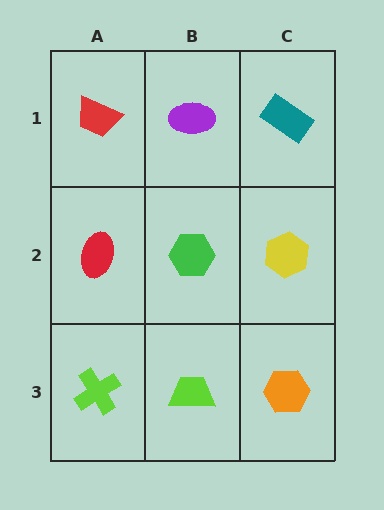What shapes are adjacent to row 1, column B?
A green hexagon (row 2, column B), a red trapezoid (row 1, column A), a teal rectangle (row 1, column C).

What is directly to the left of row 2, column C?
A green hexagon.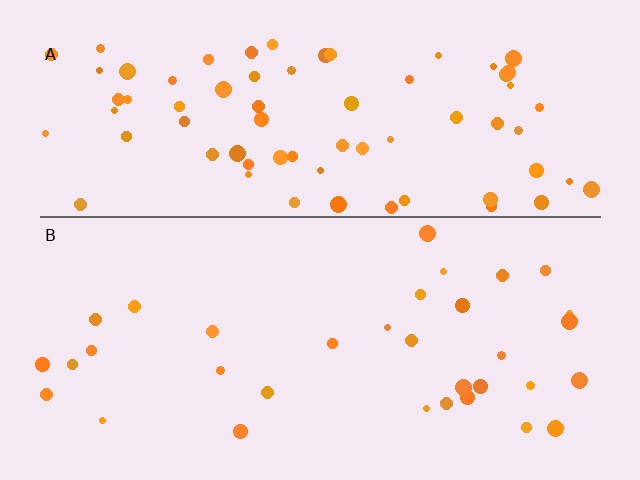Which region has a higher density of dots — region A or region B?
A (the top).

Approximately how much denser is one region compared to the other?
Approximately 2.2× — region A over region B.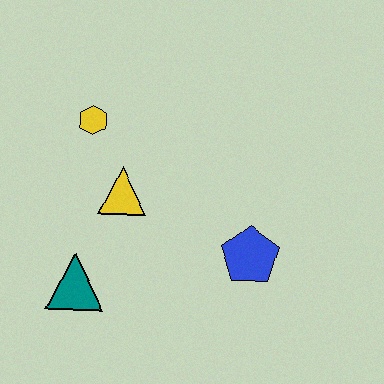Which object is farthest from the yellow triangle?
The blue pentagon is farthest from the yellow triangle.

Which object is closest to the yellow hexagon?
The yellow triangle is closest to the yellow hexagon.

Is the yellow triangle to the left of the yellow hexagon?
No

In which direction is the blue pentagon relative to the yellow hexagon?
The blue pentagon is to the right of the yellow hexagon.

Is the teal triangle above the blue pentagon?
No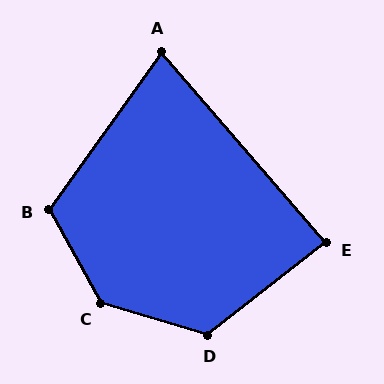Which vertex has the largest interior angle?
C, at approximately 136 degrees.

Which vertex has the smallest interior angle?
A, at approximately 76 degrees.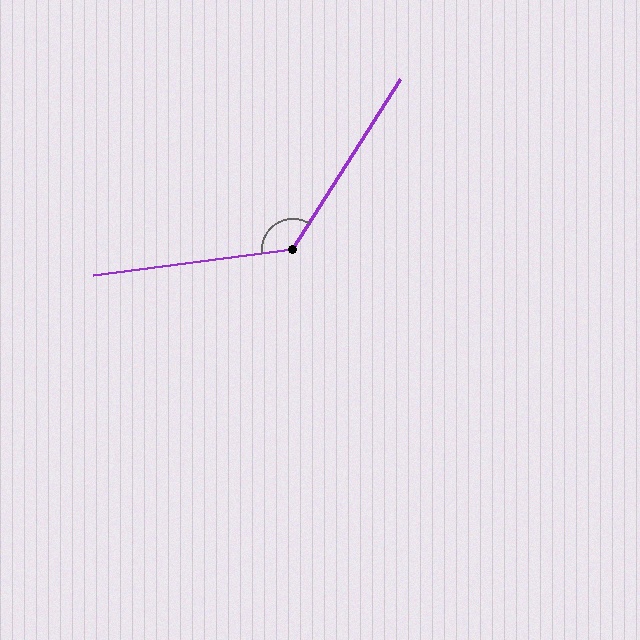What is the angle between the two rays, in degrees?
Approximately 130 degrees.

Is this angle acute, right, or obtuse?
It is obtuse.